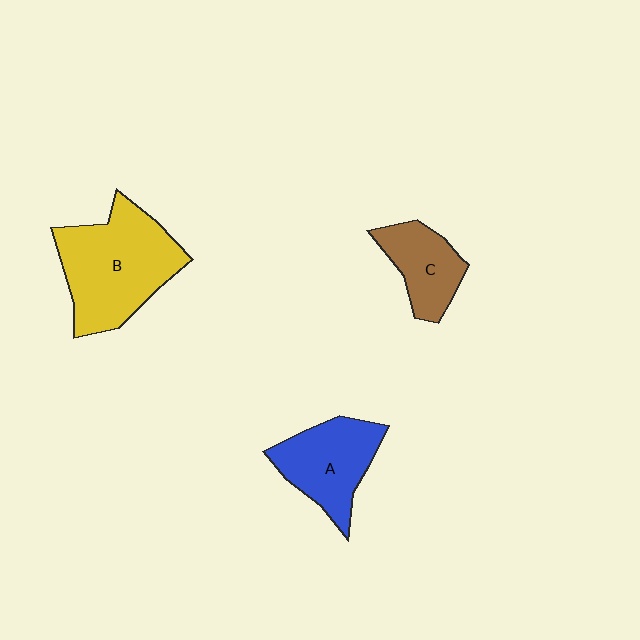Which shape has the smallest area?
Shape C (brown).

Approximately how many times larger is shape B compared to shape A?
Approximately 1.5 times.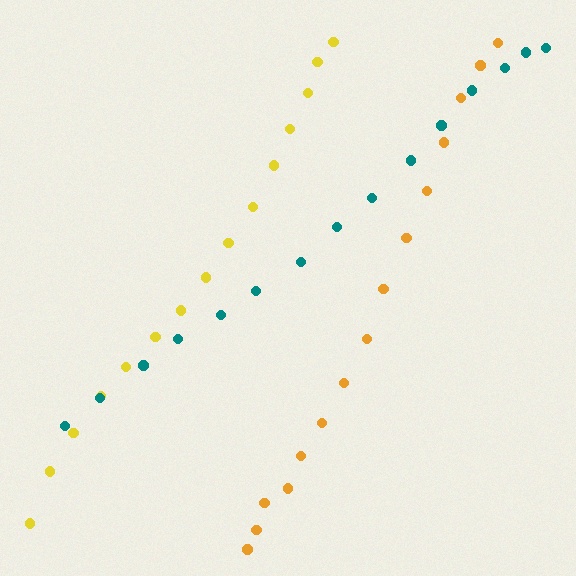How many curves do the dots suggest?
There are 3 distinct paths.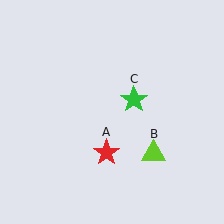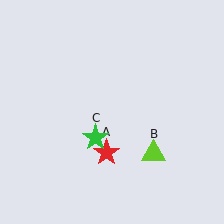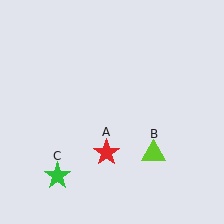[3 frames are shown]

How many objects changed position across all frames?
1 object changed position: green star (object C).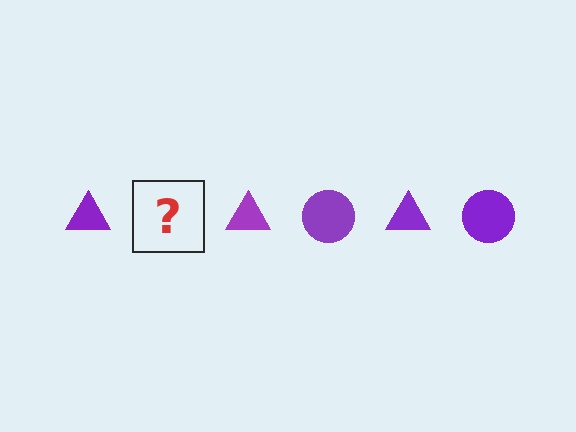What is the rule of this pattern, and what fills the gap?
The rule is that the pattern cycles through triangle, circle shapes in purple. The gap should be filled with a purple circle.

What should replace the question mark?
The question mark should be replaced with a purple circle.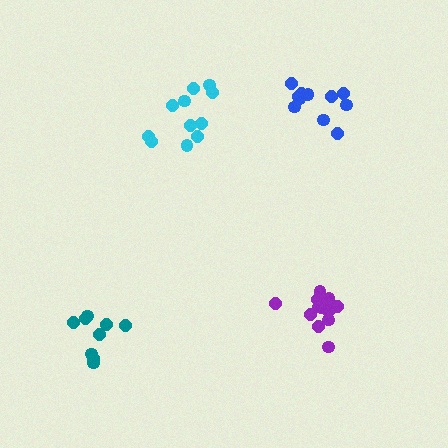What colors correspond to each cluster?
The clusters are colored: cyan, purple, teal, blue.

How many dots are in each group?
Group 1: 11 dots, Group 2: 13 dots, Group 3: 9 dots, Group 4: 11 dots (44 total).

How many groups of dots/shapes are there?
There are 4 groups.